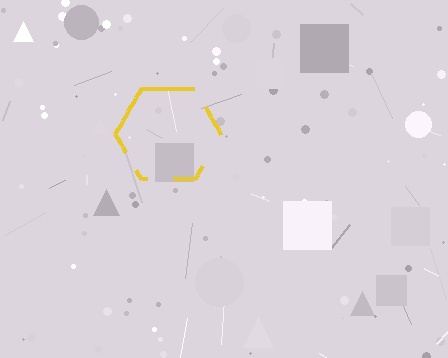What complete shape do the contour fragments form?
The contour fragments form a hexagon.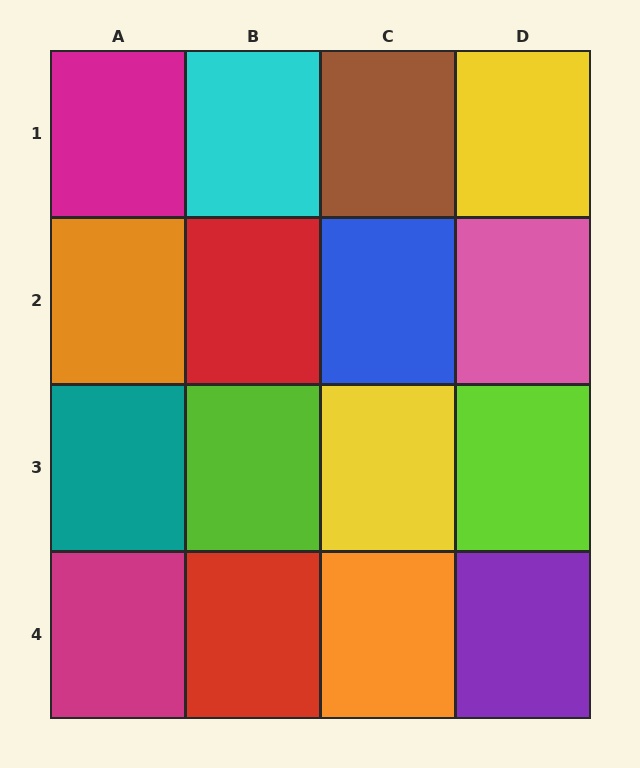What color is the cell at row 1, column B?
Cyan.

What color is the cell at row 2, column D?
Pink.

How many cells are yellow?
2 cells are yellow.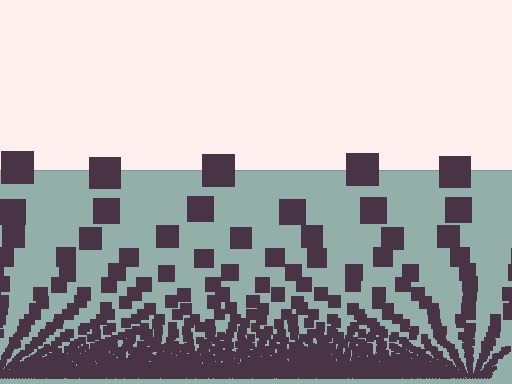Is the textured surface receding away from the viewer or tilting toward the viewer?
The surface appears to tilt toward the viewer. Texture elements get larger and sparser toward the top.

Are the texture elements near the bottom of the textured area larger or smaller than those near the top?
Smaller. The gradient is inverted — elements near the bottom are smaller and denser.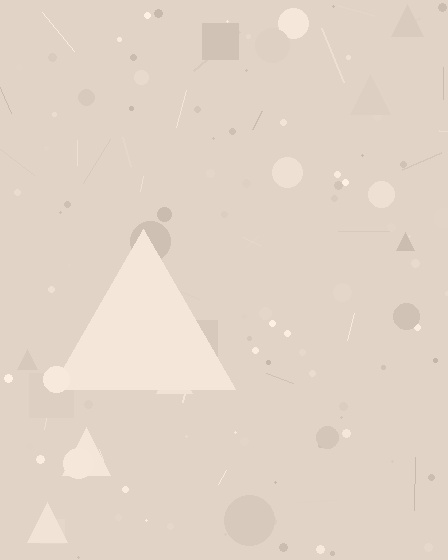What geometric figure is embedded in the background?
A triangle is embedded in the background.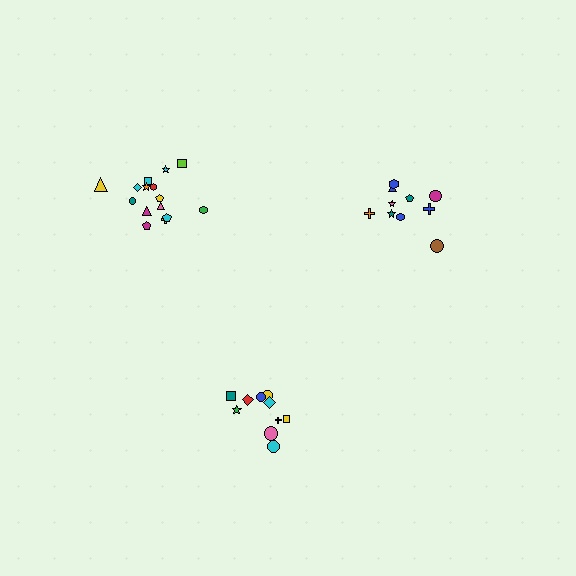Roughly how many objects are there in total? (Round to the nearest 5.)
Roughly 35 objects in total.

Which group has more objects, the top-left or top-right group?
The top-left group.